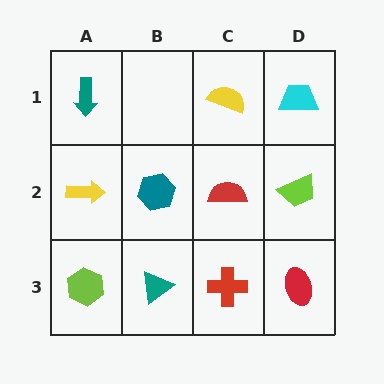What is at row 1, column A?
A teal arrow.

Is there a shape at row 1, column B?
No, that cell is empty.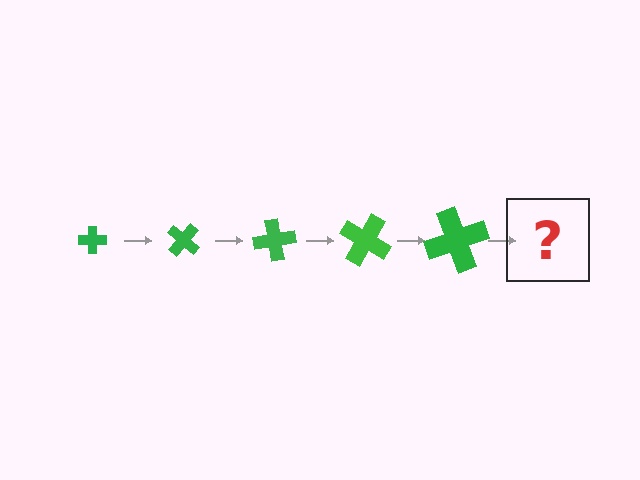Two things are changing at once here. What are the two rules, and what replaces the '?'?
The two rules are that the cross grows larger each step and it rotates 40 degrees each step. The '?' should be a cross, larger than the previous one and rotated 200 degrees from the start.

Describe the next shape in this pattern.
It should be a cross, larger than the previous one and rotated 200 degrees from the start.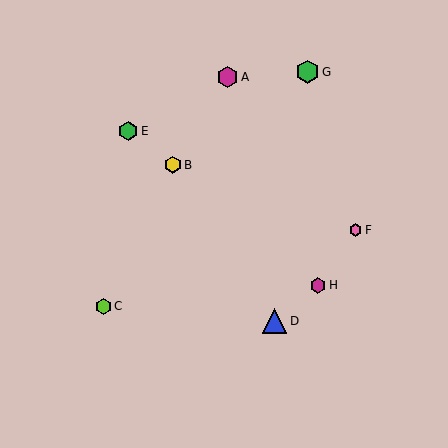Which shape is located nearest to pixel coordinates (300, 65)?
The green hexagon (labeled G) at (307, 72) is nearest to that location.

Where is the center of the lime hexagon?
The center of the lime hexagon is at (103, 306).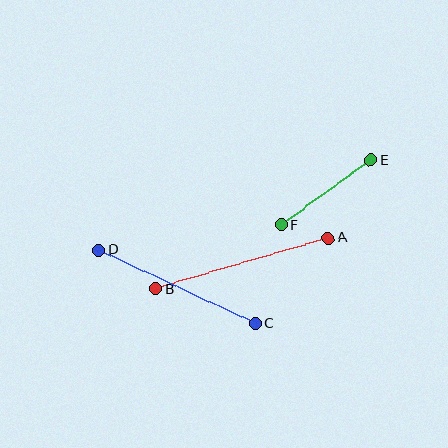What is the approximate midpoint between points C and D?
The midpoint is at approximately (177, 287) pixels.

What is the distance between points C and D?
The distance is approximately 173 pixels.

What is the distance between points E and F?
The distance is approximately 111 pixels.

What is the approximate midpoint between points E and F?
The midpoint is at approximately (326, 193) pixels.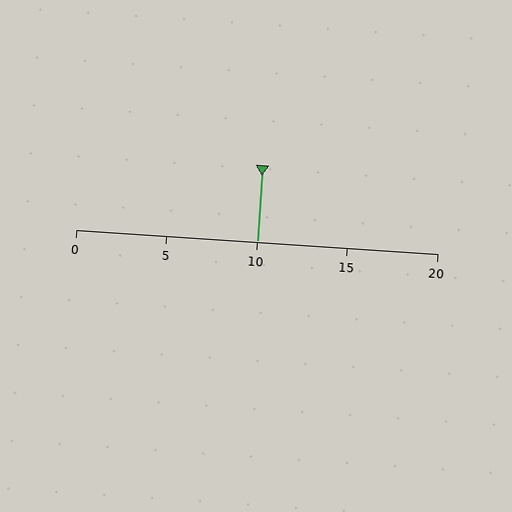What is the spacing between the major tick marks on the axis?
The major ticks are spaced 5 apart.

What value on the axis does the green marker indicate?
The marker indicates approximately 10.